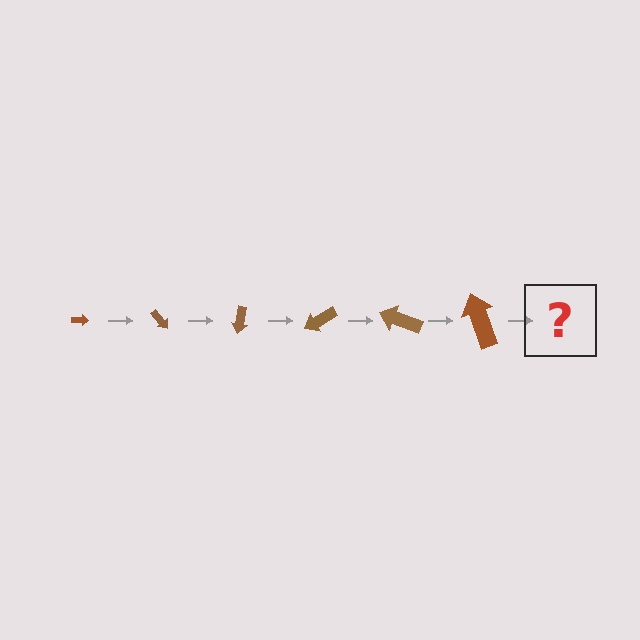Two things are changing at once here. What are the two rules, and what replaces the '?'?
The two rules are that the arrow grows larger each step and it rotates 50 degrees each step. The '?' should be an arrow, larger than the previous one and rotated 300 degrees from the start.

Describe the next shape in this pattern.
It should be an arrow, larger than the previous one and rotated 300 degrees from the start.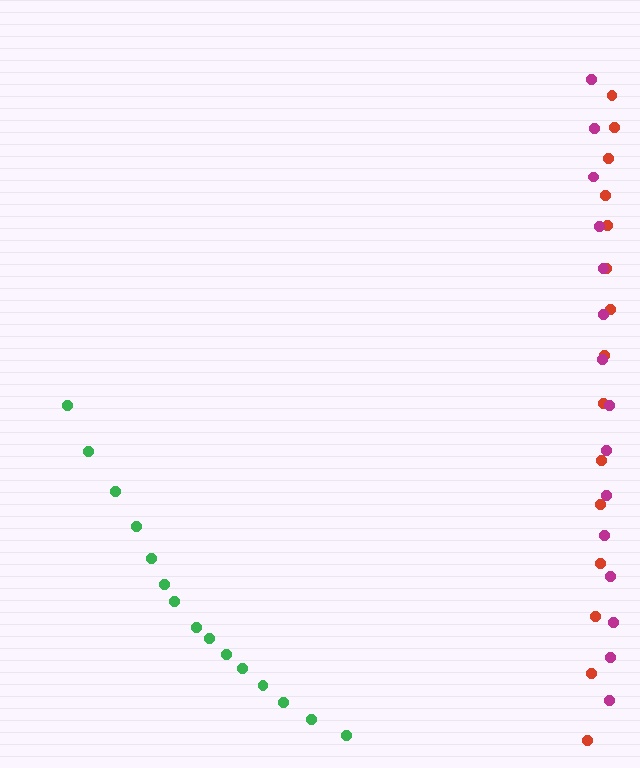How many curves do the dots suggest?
There are 3 distinct paths.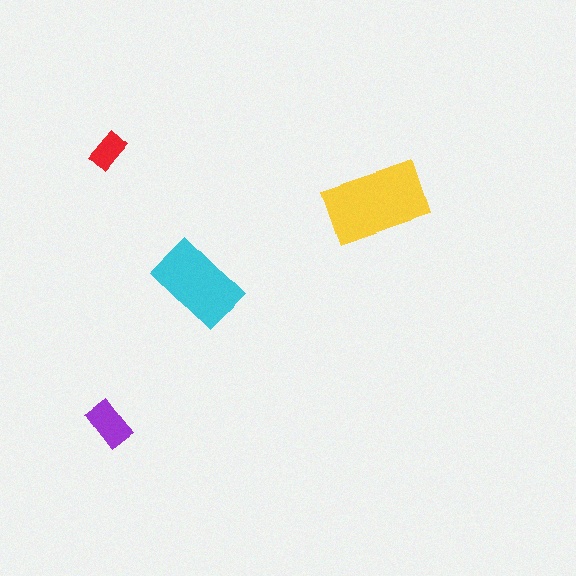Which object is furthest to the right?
The yellow rectangle is rightmost.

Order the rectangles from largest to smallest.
the yellow one, the cyan one, the purple one, the red one.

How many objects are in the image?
There are 4 objects in the image.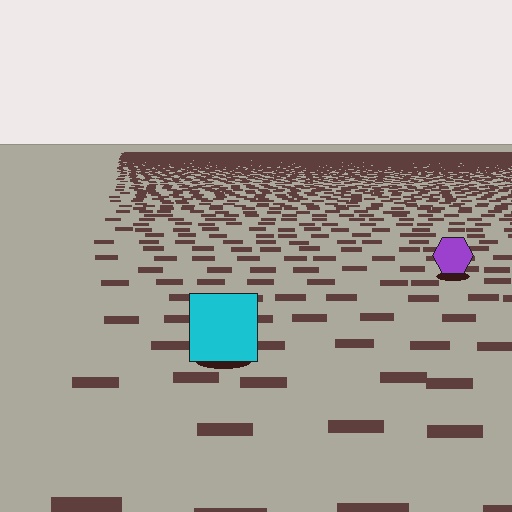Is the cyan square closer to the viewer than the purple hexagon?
Yes. The cyan square is closer — you can tell from the texture gradient: the ground texture is coarser near it.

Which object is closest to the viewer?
The cyan square is closest. The texture marks near it are larger and more spread out.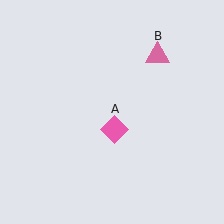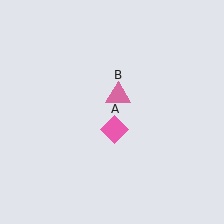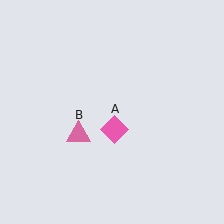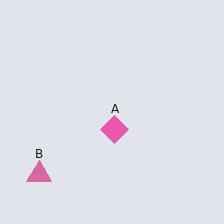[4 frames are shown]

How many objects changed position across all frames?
1 object changed position: pink triangle (object B).